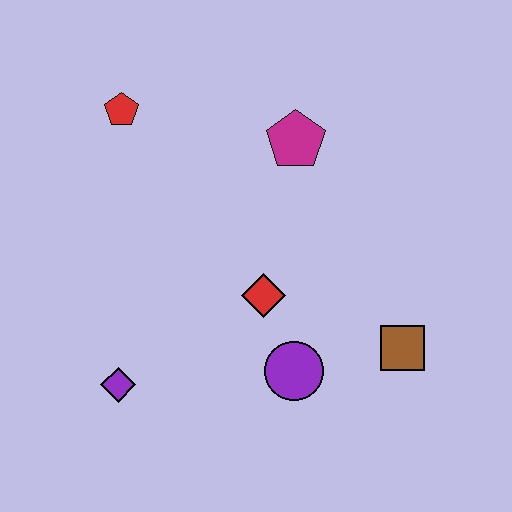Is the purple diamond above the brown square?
No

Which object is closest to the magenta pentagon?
The red diamond is closest to the magenta pentagon.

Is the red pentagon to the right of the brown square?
No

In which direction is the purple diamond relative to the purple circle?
The purple diamond is to the left of the purple circle.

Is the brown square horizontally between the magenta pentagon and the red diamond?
No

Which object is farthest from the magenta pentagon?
The purple diamond is farthest from the magenta pentagon.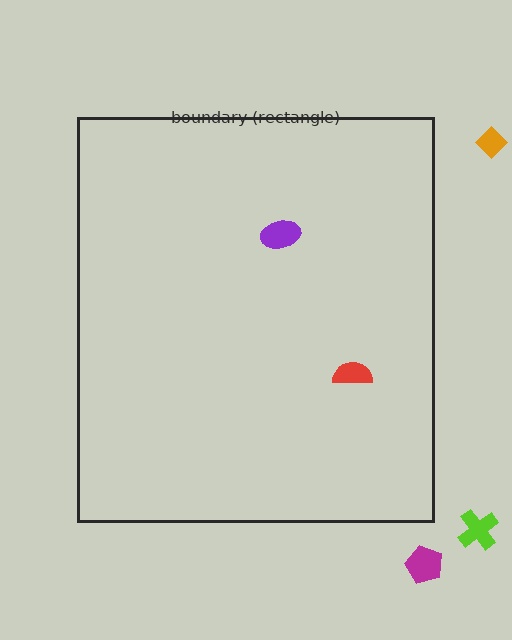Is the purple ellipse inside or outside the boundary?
Inside.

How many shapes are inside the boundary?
2 inside, 3 outside.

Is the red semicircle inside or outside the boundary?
Inside.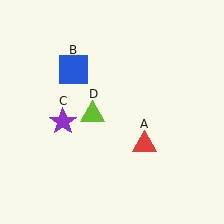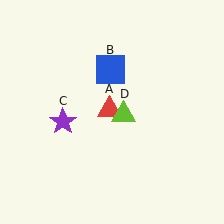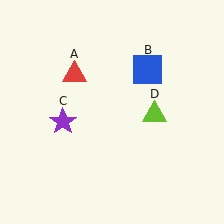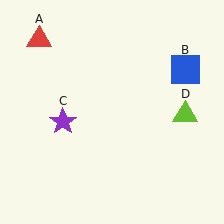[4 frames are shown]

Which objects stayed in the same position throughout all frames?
Purple star (object C) remained stationary.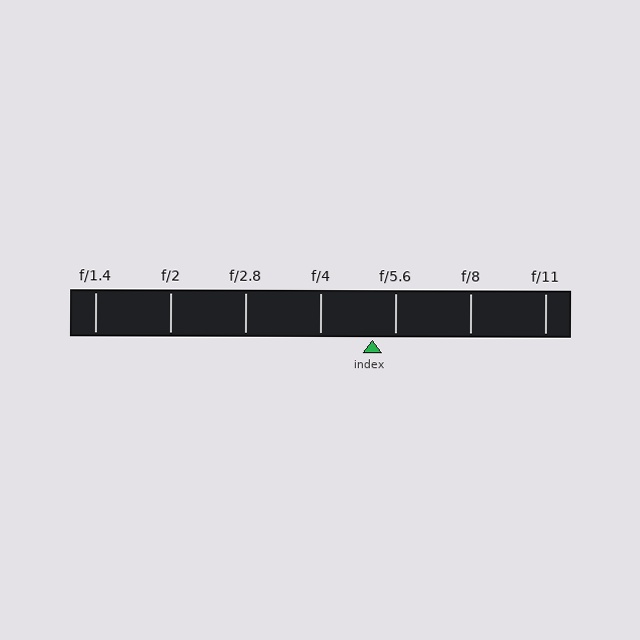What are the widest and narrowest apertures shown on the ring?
The widest aperture shown is f/1.4 and the narrowest is f/11.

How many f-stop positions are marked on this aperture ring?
There are 7 f-stop positions marked.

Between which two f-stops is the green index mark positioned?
The index mark is between f/4 and f/5.6.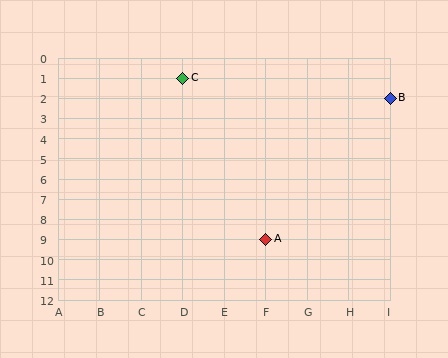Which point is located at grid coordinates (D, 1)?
Point C is at (D, 1).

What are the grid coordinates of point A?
Point A is at grid coordinates (F, 9).